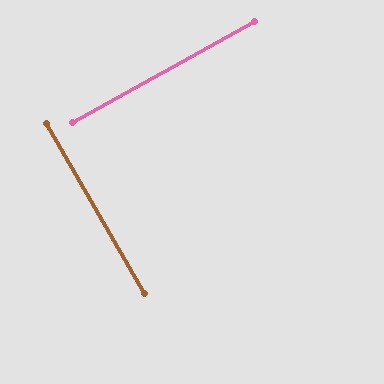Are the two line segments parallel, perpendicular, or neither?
Perpendicular — they meet at approximately 89°.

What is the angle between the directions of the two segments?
Approximately 89 degrees.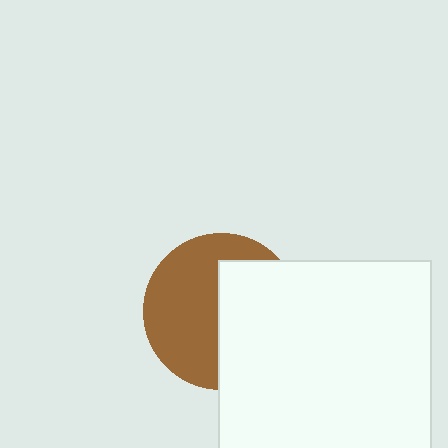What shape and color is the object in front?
The object in front is a white square.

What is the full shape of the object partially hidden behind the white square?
The partially hidden object is a brown circle.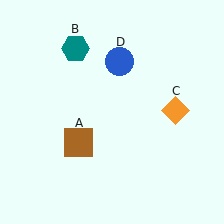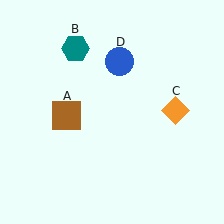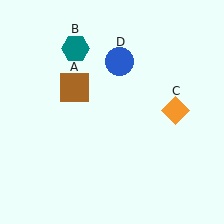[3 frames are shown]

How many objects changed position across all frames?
1 object changed position: brown square (object A).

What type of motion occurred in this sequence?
The brown square (object A) rotated clockwise around the center of the scene.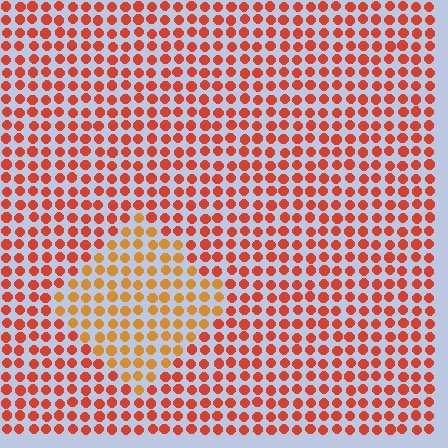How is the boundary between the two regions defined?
The boundary is defined purely by a slight shift in hue (about 29 degrees). Spacing, size, and orientation are identical on both sides.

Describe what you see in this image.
The image is filled with small red elements in a uniform arrangement. A diamond-shaped region is visible where the elements are tinted to a slightly different hue, forming a subtle color boundary.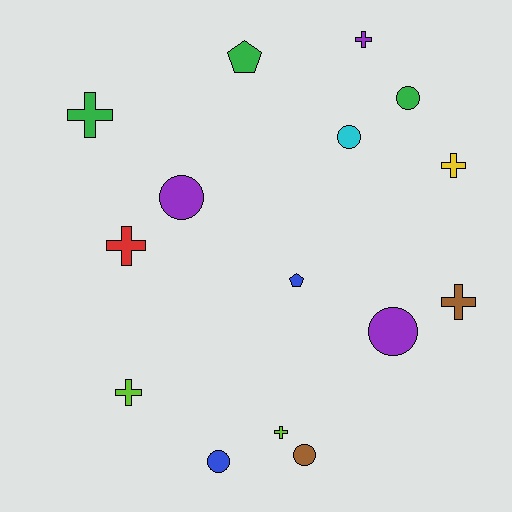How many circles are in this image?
There are 6 circles.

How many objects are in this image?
There are 15 objects.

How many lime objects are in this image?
There are 2 lime objects.